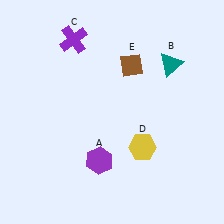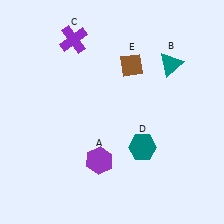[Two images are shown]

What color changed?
The hexagon (D) changed from yellow in Image 1 to teal in Image 2.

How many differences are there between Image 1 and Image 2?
There is 1 difference between the two images.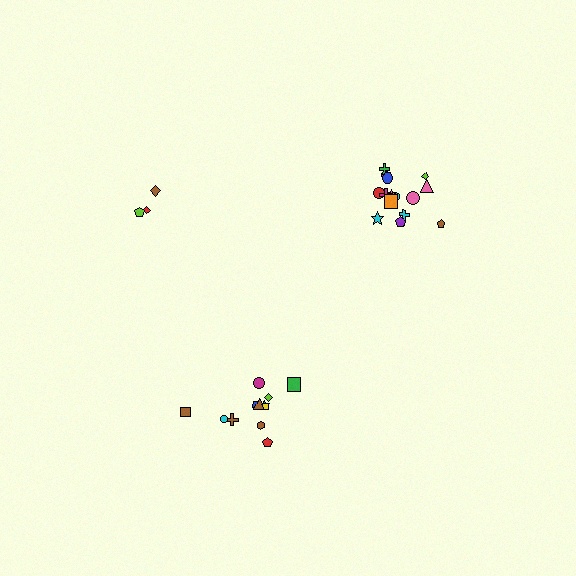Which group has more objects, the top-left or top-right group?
The top-right group.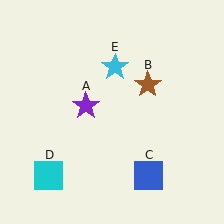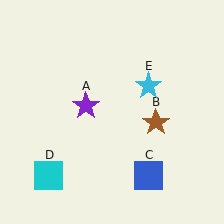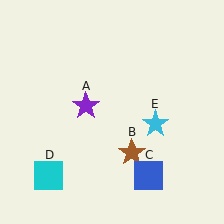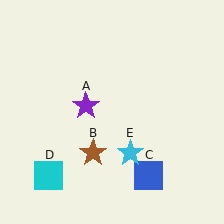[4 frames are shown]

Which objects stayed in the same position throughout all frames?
Purple star (object A) and blue square (object C) and cyan square (object D) remained stationary.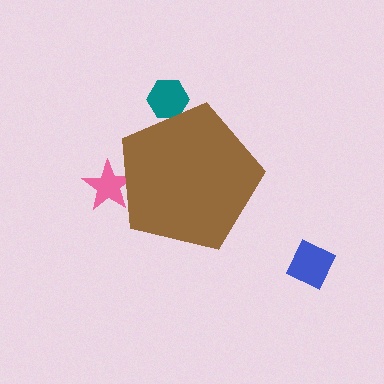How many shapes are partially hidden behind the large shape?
2 shapes are partially hidden.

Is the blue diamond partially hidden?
No, the blue diamond is fully visible.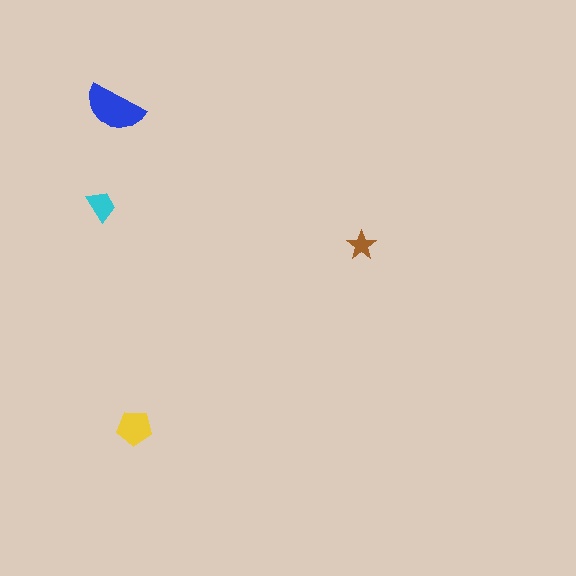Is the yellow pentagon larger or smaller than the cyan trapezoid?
Larger.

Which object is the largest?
The blue semicircle.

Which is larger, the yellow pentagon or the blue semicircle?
The blue semicircle.